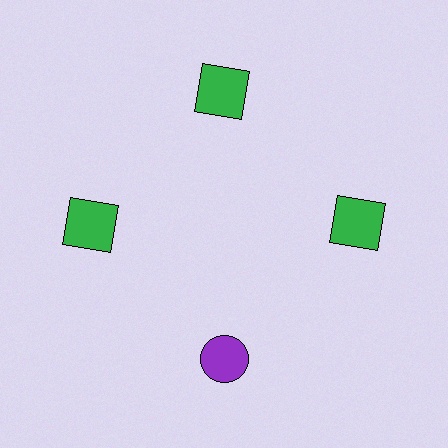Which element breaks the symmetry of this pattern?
The purple circle at roughly the 6 o'clock position breaks the symmetry. All other shapes are green squares.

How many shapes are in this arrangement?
There are 4 shapes arranged in a ring pattern.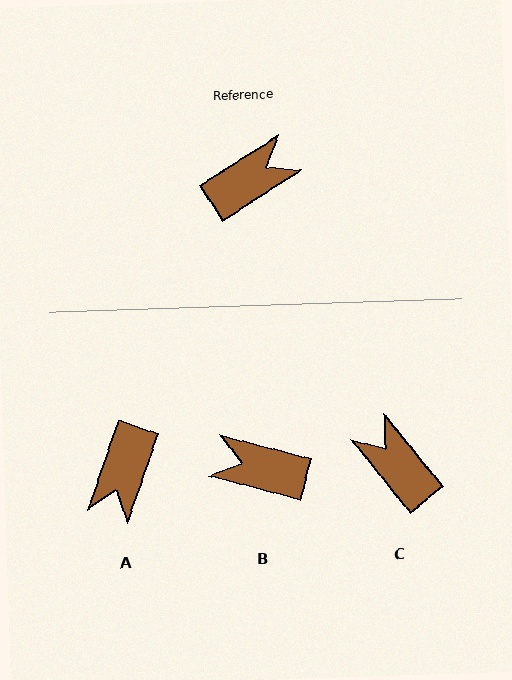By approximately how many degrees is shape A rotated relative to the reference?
Approximately 142 degrees clockwise.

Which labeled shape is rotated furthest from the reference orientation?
A, about 142 degrees away.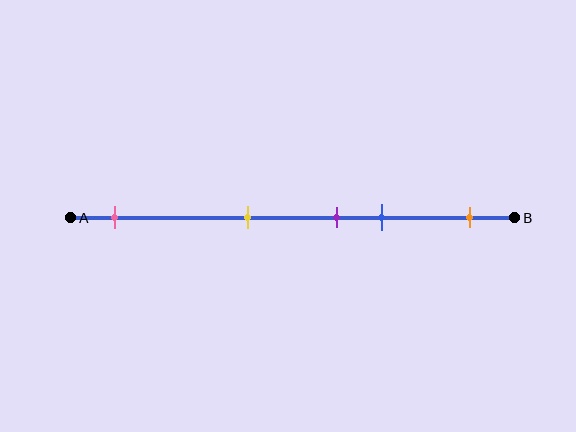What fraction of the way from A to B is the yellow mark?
The yellow mark is approximately 40% (0.4) of the way from A to B.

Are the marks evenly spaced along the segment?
No, the marks are not evenly spaced.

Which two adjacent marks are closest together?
The purple and blue marks are the closest adjacent pair.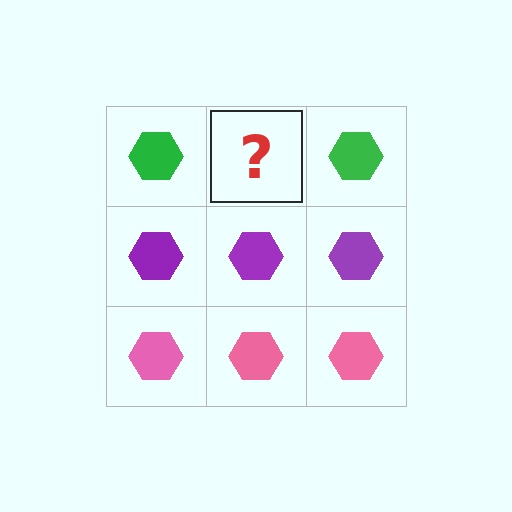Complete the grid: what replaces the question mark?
The question mark should be replaced with a green hexagon.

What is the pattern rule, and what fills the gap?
The rule is that each row has a consistent color. The gap should be filled with a green hexagon.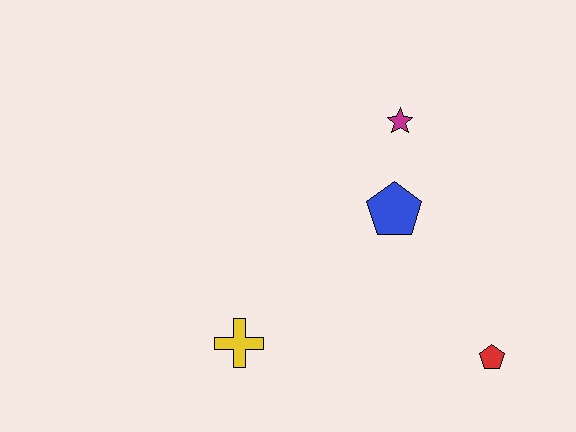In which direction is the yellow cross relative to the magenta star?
The yellow cross is below the magenta star.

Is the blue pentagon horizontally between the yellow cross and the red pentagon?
Yes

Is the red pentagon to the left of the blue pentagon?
No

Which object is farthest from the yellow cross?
The magenta star is farthest from the yellow cross.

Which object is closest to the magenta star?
The blue pentagon is closest to the magenta star.